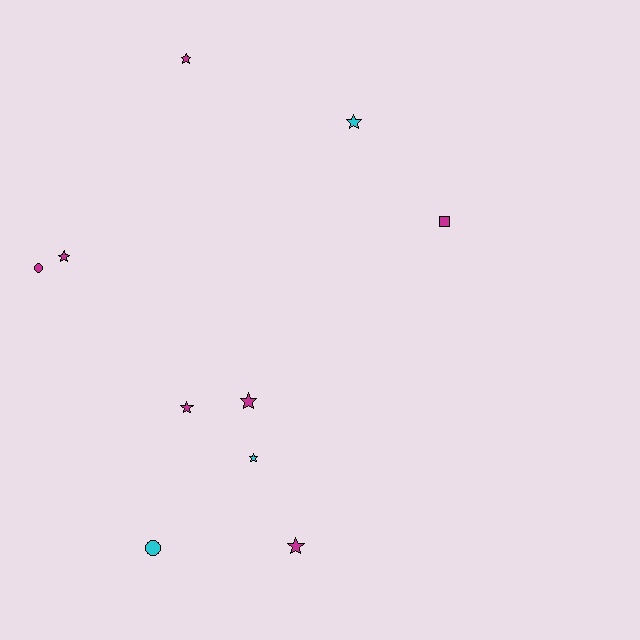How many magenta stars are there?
There are 5 magenta stars.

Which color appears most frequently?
Magenta, with 7 objects.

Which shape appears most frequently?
Star, with 7 objects.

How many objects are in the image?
There are 10 objects.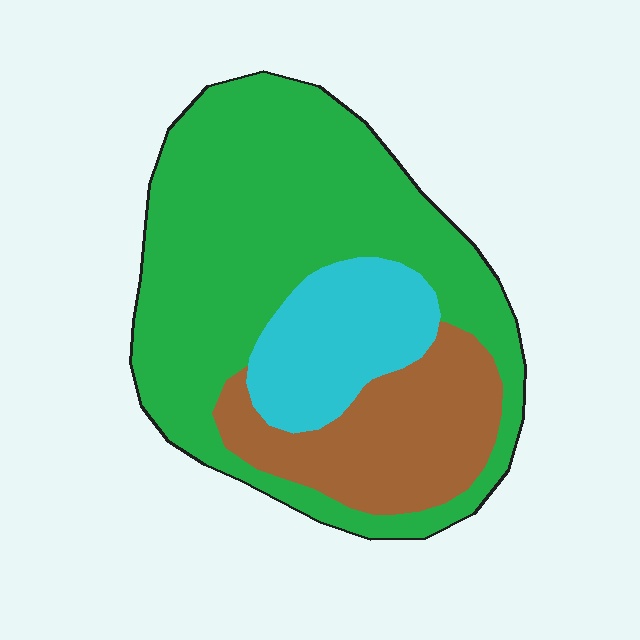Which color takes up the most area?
Green, at roughly 60%.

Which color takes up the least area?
Cyan, at roughly 15%.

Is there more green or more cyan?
Green.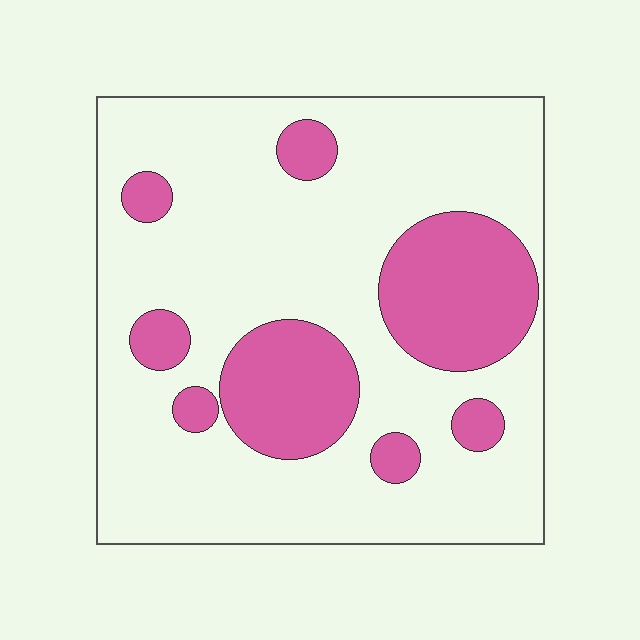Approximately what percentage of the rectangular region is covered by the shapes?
Approximately 25%.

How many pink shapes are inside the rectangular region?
8.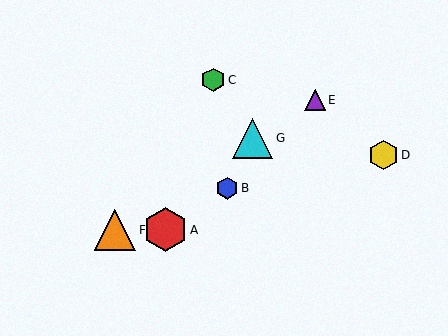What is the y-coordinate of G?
Object G is at y≈138.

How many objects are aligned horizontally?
2 objects (A, F) are aligned horizontally.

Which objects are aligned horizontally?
Objects A, F are aligned horizontally.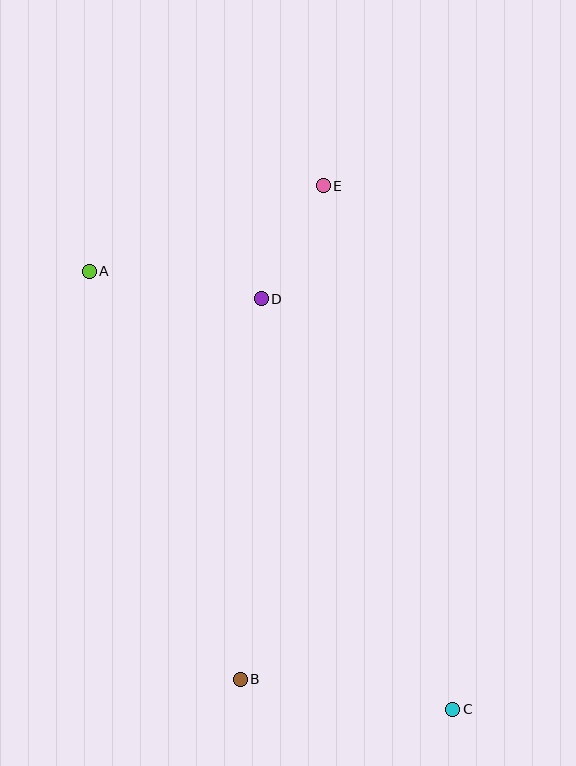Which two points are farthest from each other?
Points A and C are farthest from each other.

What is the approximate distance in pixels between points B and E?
The distance between B and E is approximately 500 pixels.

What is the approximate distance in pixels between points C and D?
The distance between C and D is approximately 453 pixels.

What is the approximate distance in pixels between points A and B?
The distance between A and B is approximately 435 pixels.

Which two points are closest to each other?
Points D and E are closest to each other.